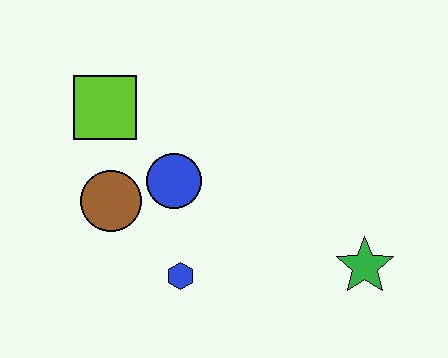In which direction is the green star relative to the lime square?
The green star is to the right of the lime square.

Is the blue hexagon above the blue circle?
No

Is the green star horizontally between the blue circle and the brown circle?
No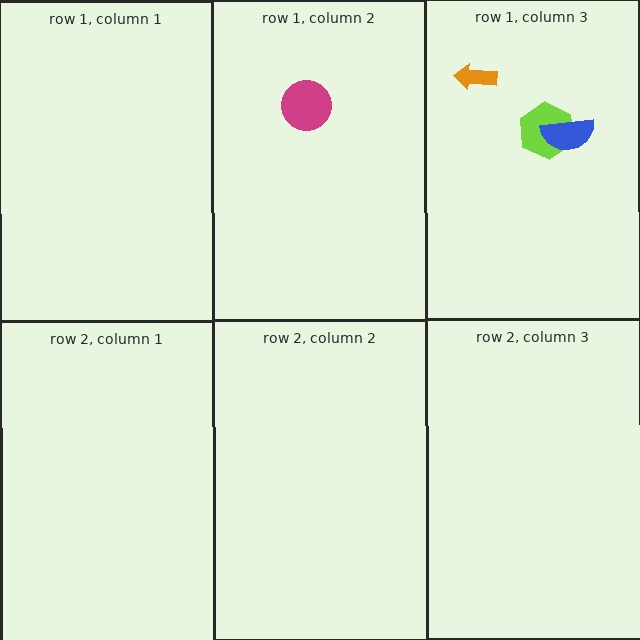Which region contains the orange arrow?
The row 1, column 3 region.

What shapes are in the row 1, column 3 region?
The lime hexagon, the blue semicircle, the orange arrow.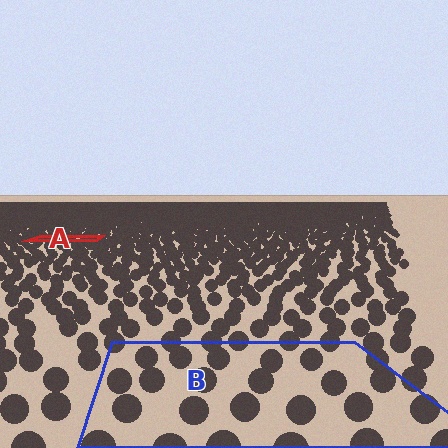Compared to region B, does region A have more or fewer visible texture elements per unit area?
Region A has more texture elements per unit area — they are packed more densely because it is farther away.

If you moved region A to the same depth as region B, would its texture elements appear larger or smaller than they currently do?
They would appear larger. At a closer depth, the same texture elements are projected at a bigger on-screen size.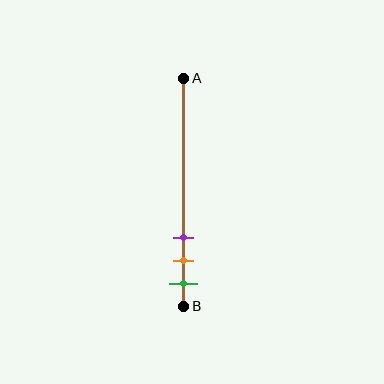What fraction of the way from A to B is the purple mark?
The purple mark is approximately 70% (0.7) of the way from A to B.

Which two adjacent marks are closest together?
The orange and green marks are the closest adjacent pair.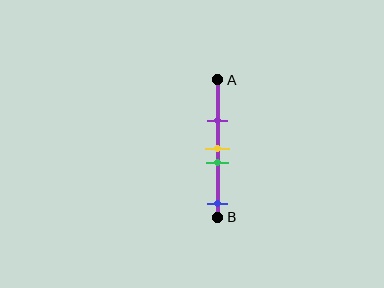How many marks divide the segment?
There are 4 marks dividing the segment.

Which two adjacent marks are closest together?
The yellow and green marks are the closest adjacent pair.